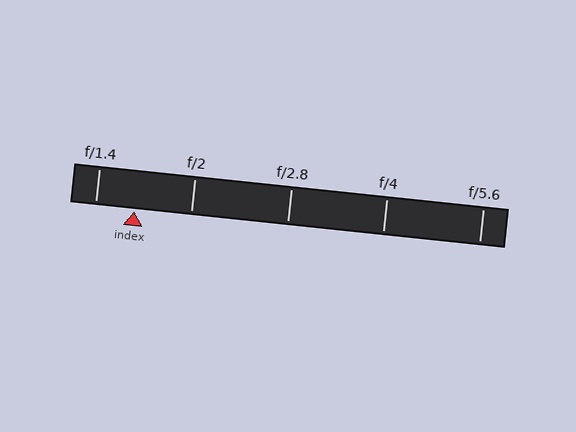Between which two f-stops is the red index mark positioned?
The index mark is between f/1.4 and f/2.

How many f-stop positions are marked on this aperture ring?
There are 5 f-stop positions marked.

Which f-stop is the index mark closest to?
The index mark is closest to f/1.4.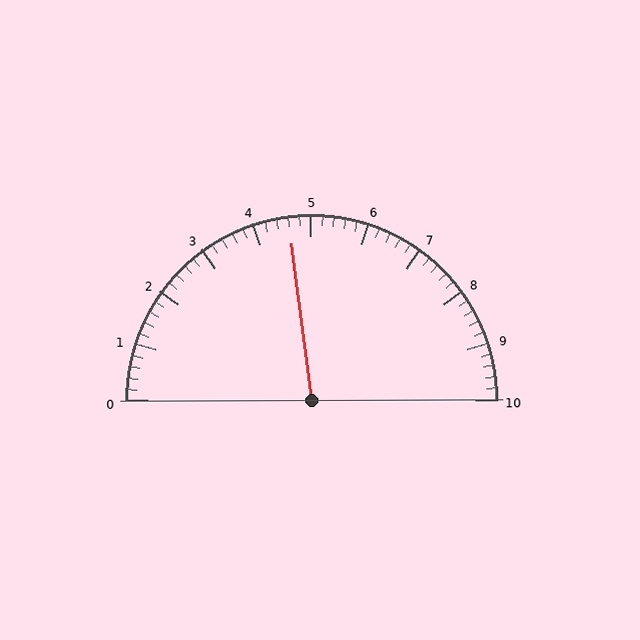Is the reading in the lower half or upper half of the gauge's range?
The reading is in the lower half of the range (0 to 10).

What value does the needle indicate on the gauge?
The needle indicates approximately 4.6.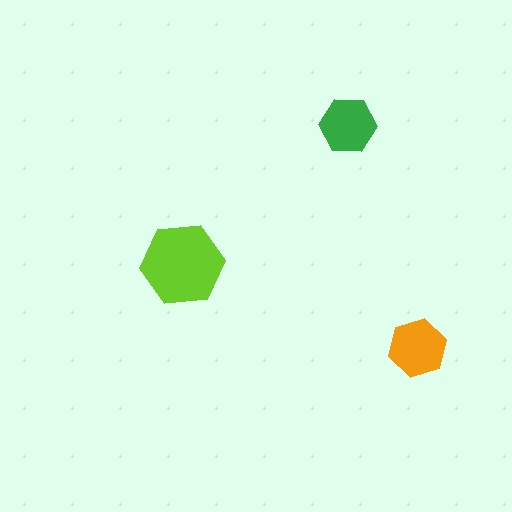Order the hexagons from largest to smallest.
the lime one, the orange one, the green one.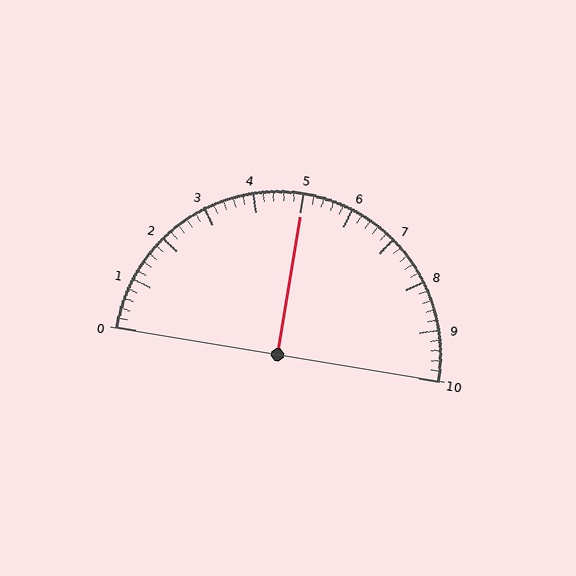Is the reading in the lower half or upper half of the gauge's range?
The reading is in the upper half of the range (0 to 10).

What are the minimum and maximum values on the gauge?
The gauge ranges from 0 to 10.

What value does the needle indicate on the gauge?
The needle indicates approximately 5.0.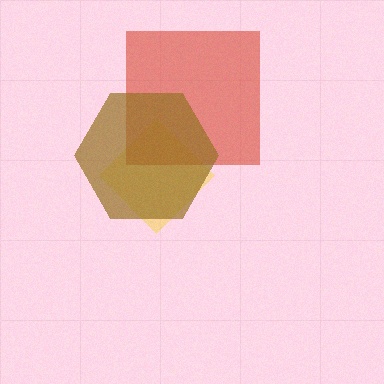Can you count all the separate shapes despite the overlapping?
Yes, there are 3 separate shapes.